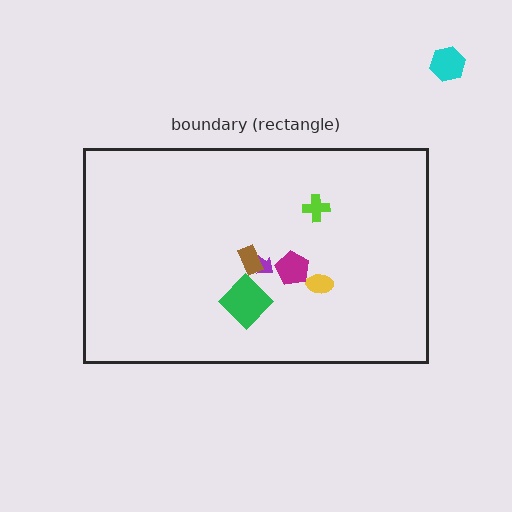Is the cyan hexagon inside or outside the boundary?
Outside.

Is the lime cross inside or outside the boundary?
Inside.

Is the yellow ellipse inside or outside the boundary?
Inside.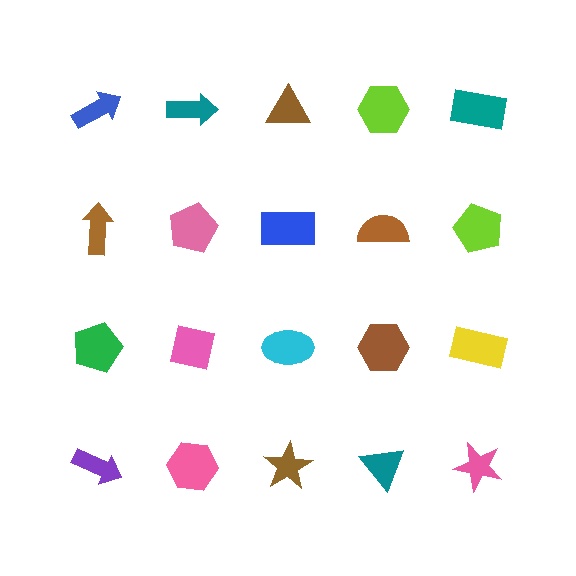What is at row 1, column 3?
A brown triangle.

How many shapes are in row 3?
5 shapes.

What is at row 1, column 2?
A teal arrow.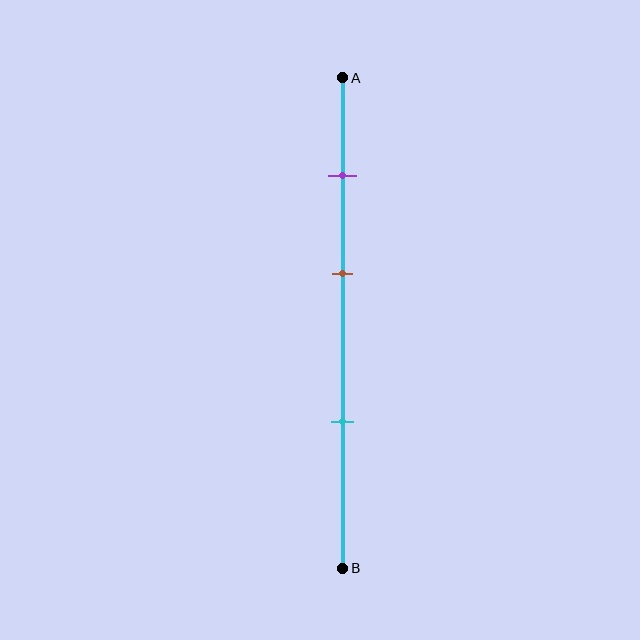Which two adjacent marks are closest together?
The purple and brown marks are the closest adjacent pair.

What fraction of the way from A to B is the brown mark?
The brown mark is approximately 40% (0.4) of the way from A to B.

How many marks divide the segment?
There are 3 marks dividing the segment.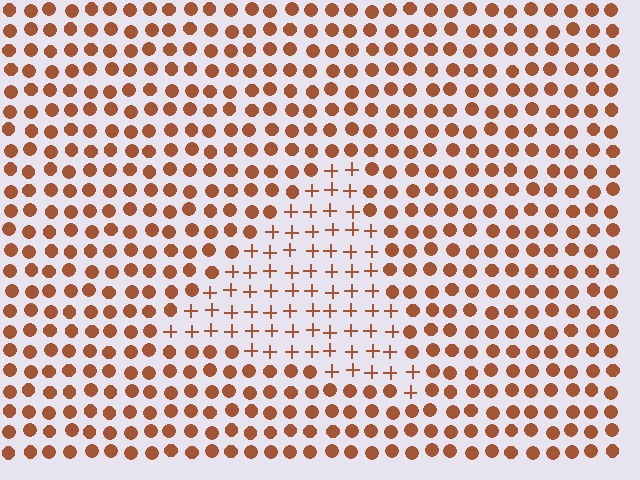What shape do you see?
I see a triangle.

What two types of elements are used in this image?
The image uses plus signs inside the triangle region and circles outside it.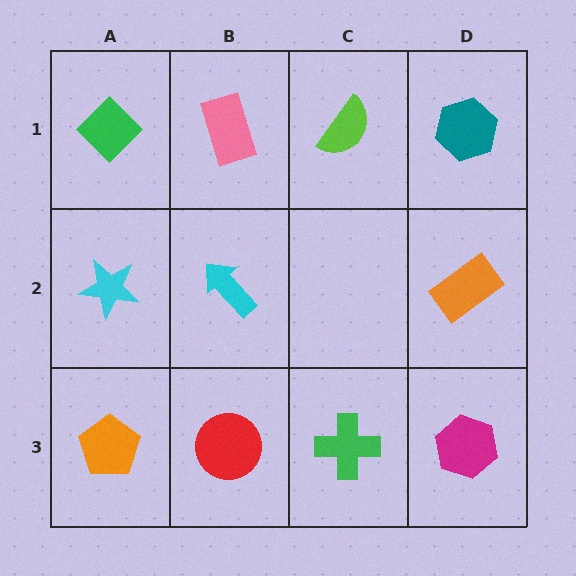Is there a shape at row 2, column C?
No, that cell is empty.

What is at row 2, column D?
An orange rectangle.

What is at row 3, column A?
An orange pentagon.